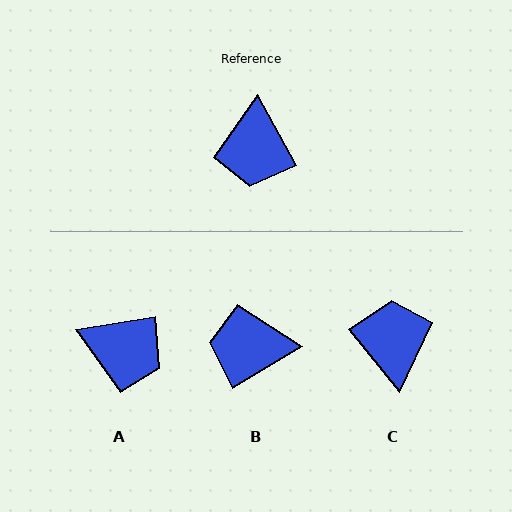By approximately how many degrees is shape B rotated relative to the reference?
Approximately 88 degrees clockwise.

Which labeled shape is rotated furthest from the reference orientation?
C, about 171 degrees away.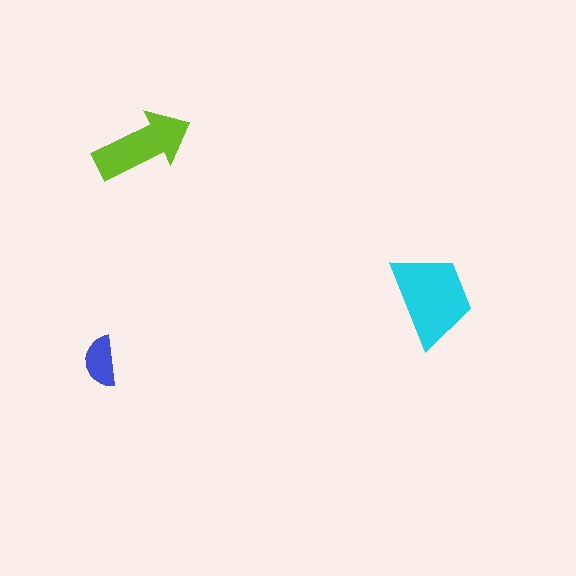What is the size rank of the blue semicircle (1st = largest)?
3rd.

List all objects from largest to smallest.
The cyan trapezoid, the lime arrow, the blue semicircle.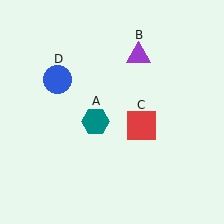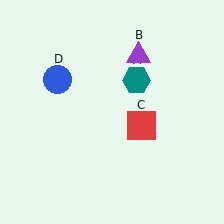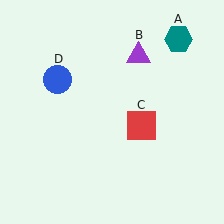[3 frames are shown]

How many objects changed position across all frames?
1 object changed position: teal hexagon (object A).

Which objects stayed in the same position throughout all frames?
Purple triangle (object B) and red square (object C) and blue circle (object D) remained stationary.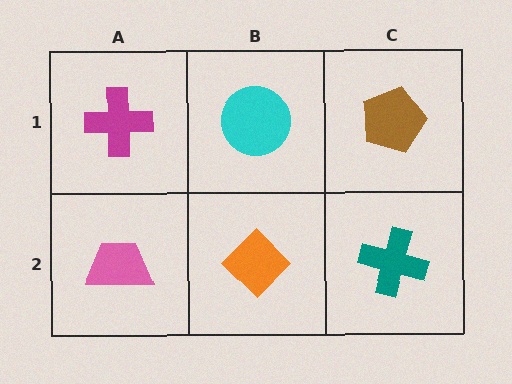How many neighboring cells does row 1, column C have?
2.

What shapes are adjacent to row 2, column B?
A cyan circle (row 1, column B), a pink trapezoid (row 2, column A), a teal cross (row 2, column C).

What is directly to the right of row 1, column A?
A cyan circle.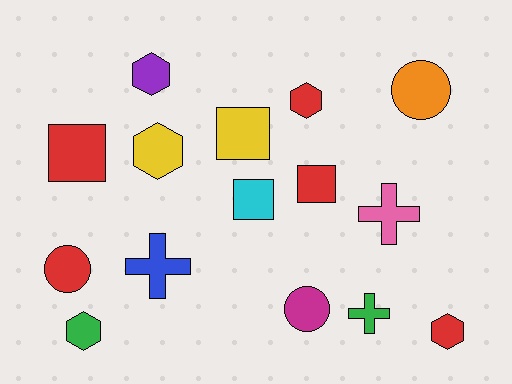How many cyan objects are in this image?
There is 1 cyan object.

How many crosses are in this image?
There are 3 crosses.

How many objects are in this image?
There are 15 objects.